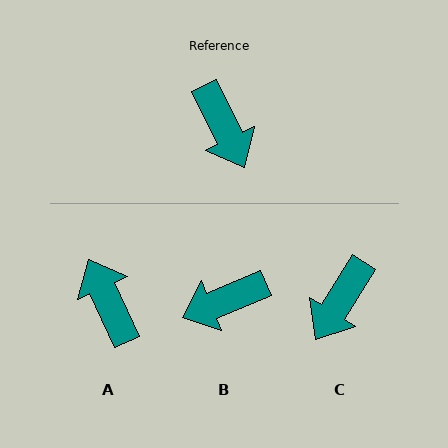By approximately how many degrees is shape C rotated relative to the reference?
Approximately 58 degrees clockwise.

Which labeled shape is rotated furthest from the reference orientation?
A, about 178 degrees away.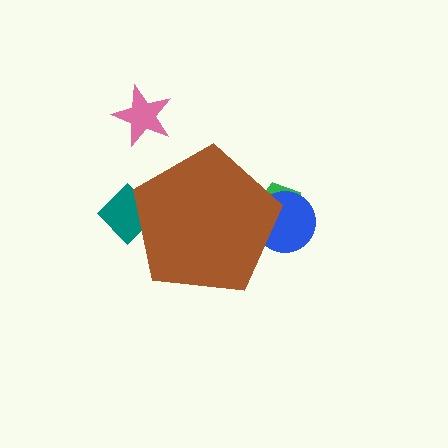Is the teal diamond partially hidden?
Yes, the teal diamond is partially hidden behind the brown pentagon.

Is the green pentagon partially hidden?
Yes, the green pentagon is partially hidden behind the brown pentagon.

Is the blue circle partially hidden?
Yes, the blue circle is partially hidden behind the brown pentagon.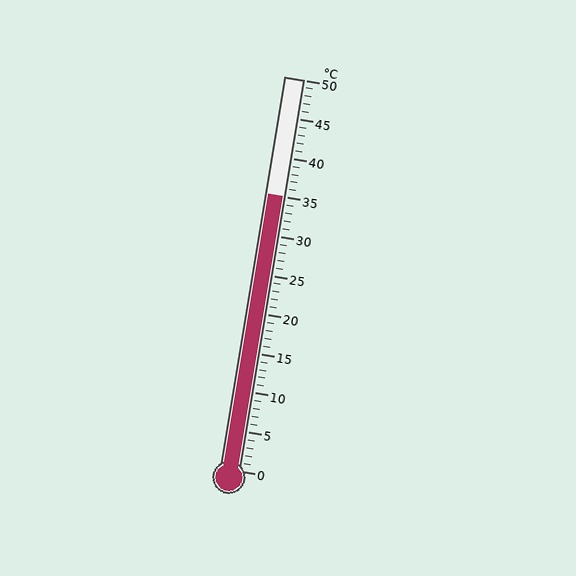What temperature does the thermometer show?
The thermometer shows approximately 35°C.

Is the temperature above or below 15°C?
The temperature is above 15°C.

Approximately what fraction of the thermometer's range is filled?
The thermometer is filled to approximately 70% of its range.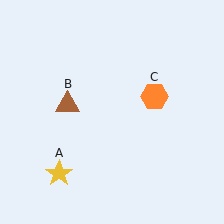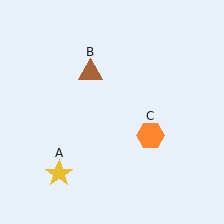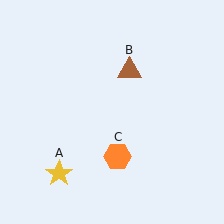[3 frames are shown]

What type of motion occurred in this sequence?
The brown triangle (object B), orange hexagon (object C) rotated clockwise around the center of the scene.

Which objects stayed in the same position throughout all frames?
Yellow star (object A) remained stationary.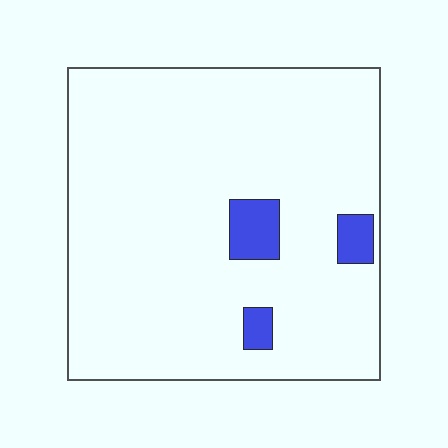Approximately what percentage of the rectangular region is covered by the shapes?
Approximately 5%.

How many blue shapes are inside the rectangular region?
3.